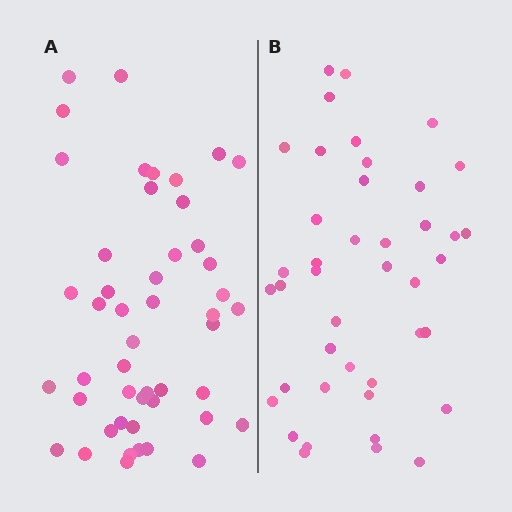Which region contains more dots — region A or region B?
Region A (the left region) has more dots.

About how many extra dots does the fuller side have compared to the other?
Region A has about 6 more dots than region B.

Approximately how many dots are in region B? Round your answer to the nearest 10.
About 40 dots. (The exact count is 42, which rounds to 40.)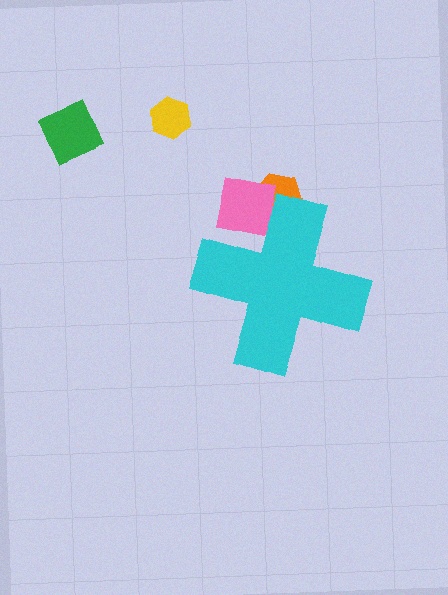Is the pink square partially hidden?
Yes, the pink square is partially hidden behind the cyan cross.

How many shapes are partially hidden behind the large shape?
2 shapes are partially hidden.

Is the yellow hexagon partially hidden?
No, the yellow hexagon is fully visible.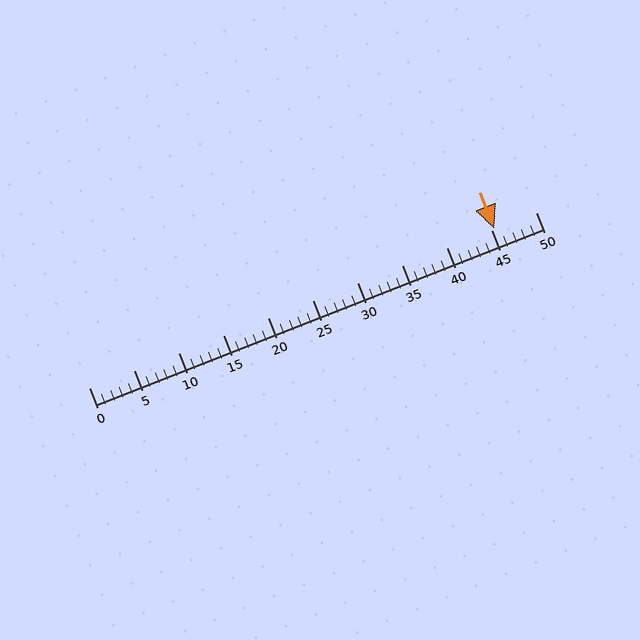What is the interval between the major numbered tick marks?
The major tick marks are spaced 5 units apart.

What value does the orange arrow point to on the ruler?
The orange arrow points to approximately 45.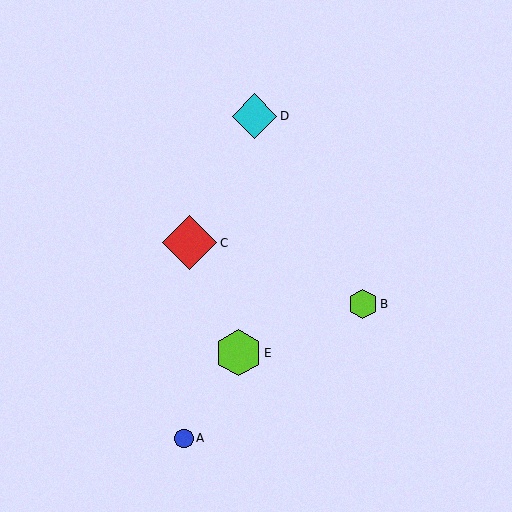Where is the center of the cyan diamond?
The center of the cyan diamond is at (255, 116).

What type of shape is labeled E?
Shape E is a lime hexagon.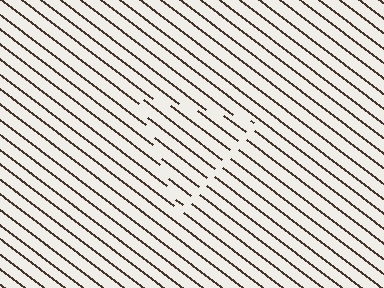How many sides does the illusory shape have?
3 sides — the line-ends trace a triangle.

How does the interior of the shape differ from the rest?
The interior of the shape contains the same grating, shifted by half a period — the contour is defined by the phase discontinuity where line-ends from the inner and outer gratings abut.